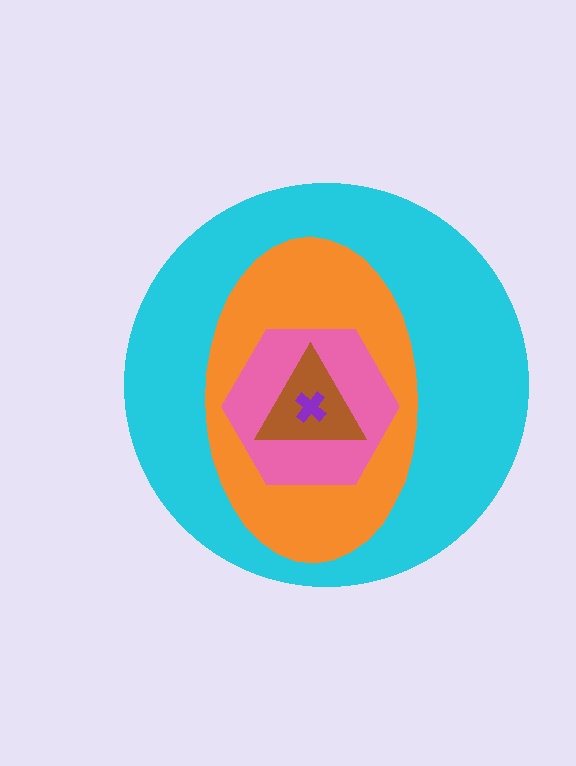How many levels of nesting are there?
5.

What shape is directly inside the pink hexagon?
The brown triangle.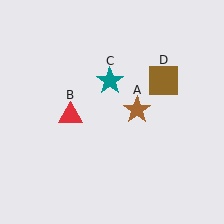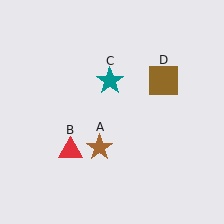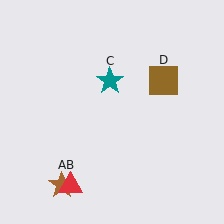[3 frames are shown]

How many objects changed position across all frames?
2 objects changed position: brown star (object A), red triangle (object B).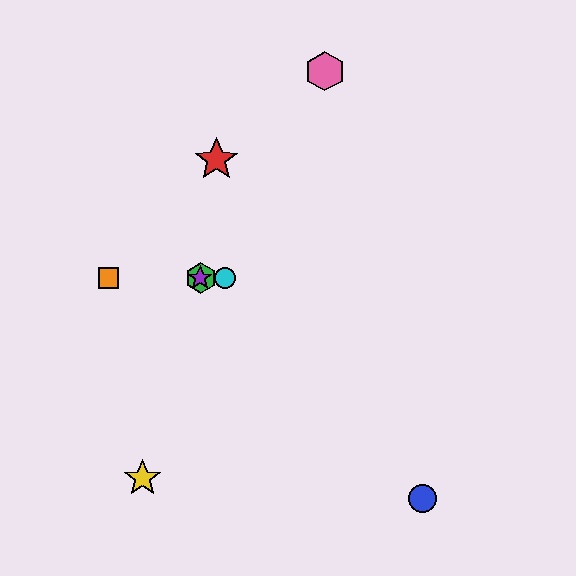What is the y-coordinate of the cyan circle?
The cyan circle is at y≈278.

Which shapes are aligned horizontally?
The green hexagon, the purple star, the orange square, the cyan circle are aligned horizontally.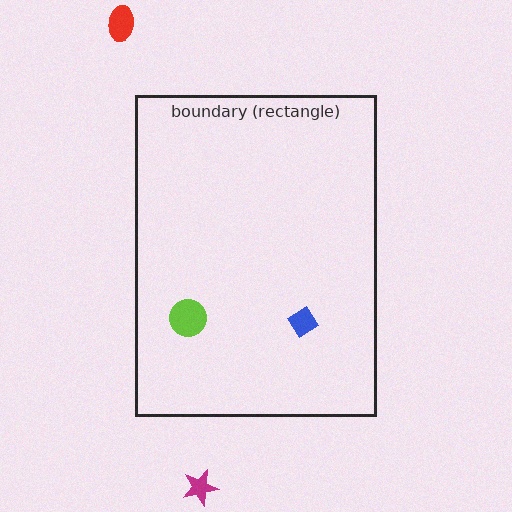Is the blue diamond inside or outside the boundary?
Inside.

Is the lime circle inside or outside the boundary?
Inside.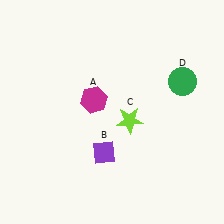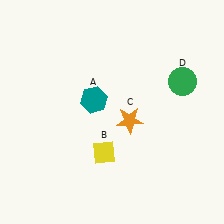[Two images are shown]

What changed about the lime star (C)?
In Image 1, C is lime. In Image 2, it changed to orange.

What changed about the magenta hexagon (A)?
In Image 1, A is magenta. In Image 2, it changed to teal.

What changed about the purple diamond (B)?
In Image 1, B is purple. In Image 2, it changed to yellow.